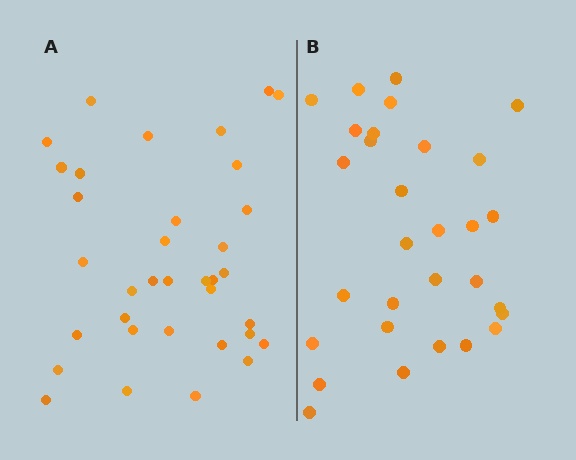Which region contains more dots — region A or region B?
Region A (the left region) has more dots.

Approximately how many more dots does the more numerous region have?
Region A has about 5 more dots than region B.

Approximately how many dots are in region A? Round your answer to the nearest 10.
About 40 dots. (The exact count is 35, which rounds to 40.)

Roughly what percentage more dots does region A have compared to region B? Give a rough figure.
About 15% more.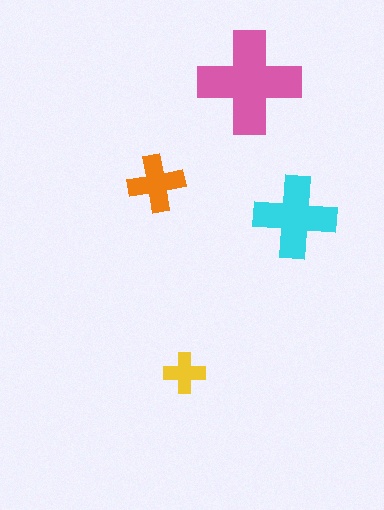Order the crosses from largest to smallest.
the pink one, the cyan one, the orange one, the yellow one.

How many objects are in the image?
There are 4 objects in the image.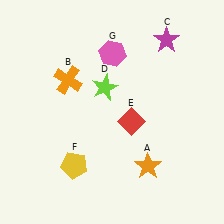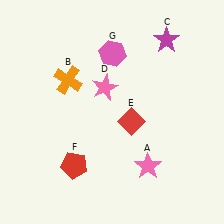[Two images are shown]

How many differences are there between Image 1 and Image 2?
There are 3 differences between the two images.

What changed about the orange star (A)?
In Image 1, A is orange. In Image 2, it changed to pink.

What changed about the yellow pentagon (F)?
In Image 1, F is yellow. In Image 2, it changed to red.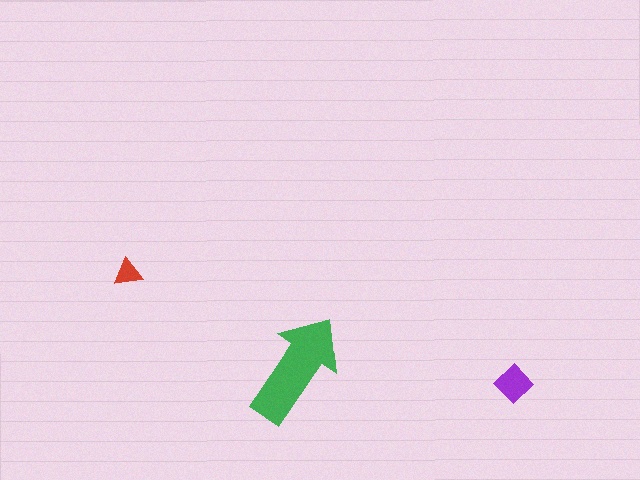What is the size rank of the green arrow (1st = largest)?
1st.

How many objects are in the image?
There are 3 objects in the image.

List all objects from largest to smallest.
The green arrow, the purple diamond, the red triangle.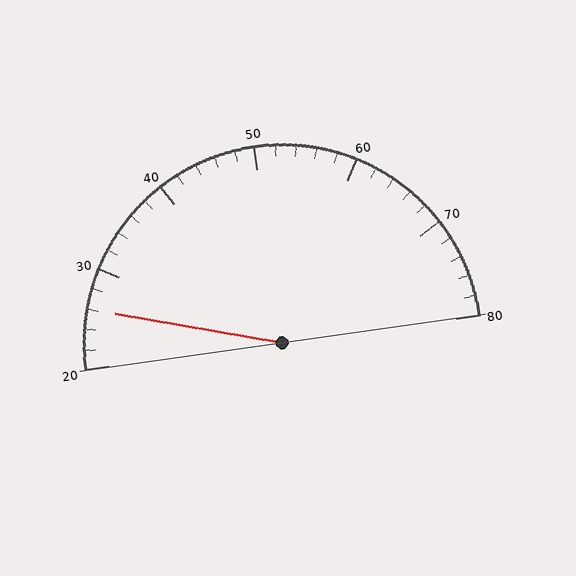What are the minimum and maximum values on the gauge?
The gauge ranges from 20 to 80.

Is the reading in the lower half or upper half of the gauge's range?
The reading is in the lower half of the range (20 to 80).